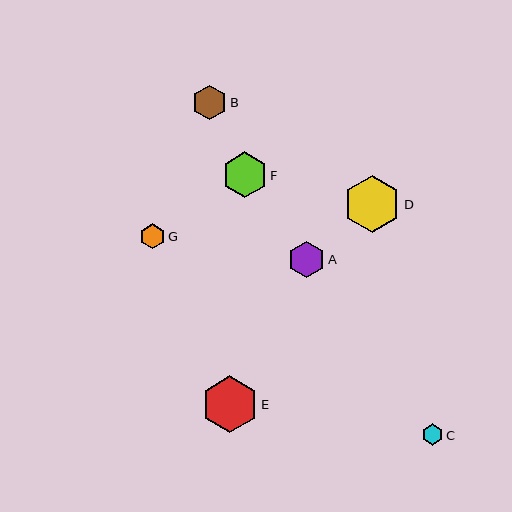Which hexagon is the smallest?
Hexagon C is the smallest with a size of approximately 21 pixels.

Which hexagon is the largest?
Hexagon D is the largest with a size of approximately 57 pixels.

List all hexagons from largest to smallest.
From largest to smallest: D, E, F, A, B, G, C.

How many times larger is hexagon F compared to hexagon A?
Hexagon F is approximately 1.3 times the size of hexagon A.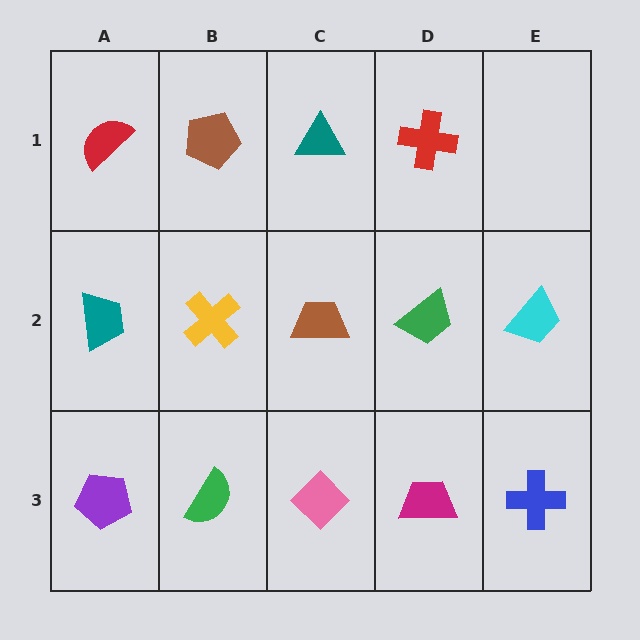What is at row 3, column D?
A magenta trapezoid.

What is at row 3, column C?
A pink diamond.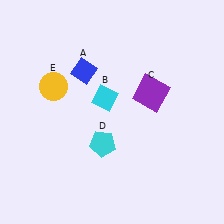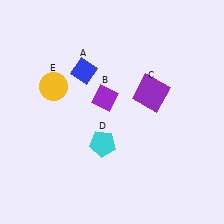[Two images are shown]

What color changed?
The diamond (B) changed from cyan in Image 1 to purple in Image 2.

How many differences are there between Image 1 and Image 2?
There is 1 difference between the two images.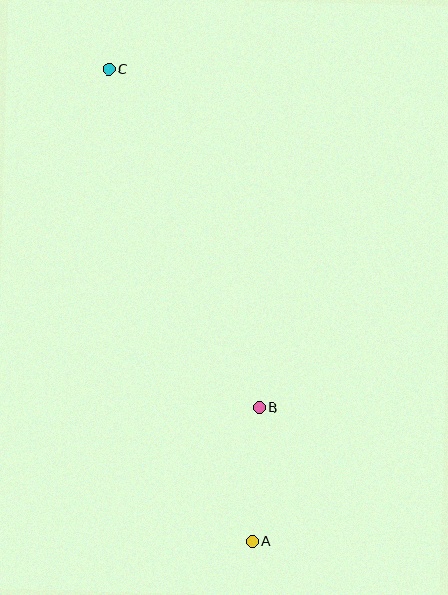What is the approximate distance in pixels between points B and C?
The distance between B and C is approximately 370 pixels.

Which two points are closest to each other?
Points A and B are closest to each other.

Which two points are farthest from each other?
Points A and C are farthest from each other.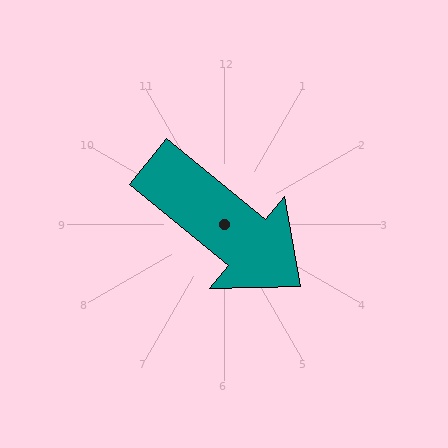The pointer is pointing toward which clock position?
Roughly 4 o'clock.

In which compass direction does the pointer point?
Southeast.